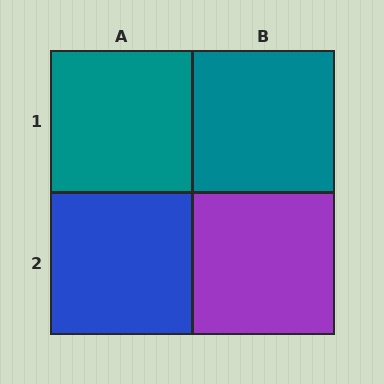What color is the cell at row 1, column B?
Teal.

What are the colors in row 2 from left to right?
Blue, purple.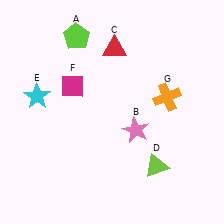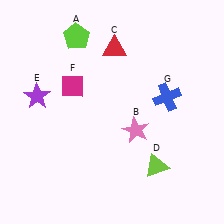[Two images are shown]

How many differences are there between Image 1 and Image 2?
There are 2 differences between the two images.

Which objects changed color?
E changed from cyan to purple. G changed from orange to blue.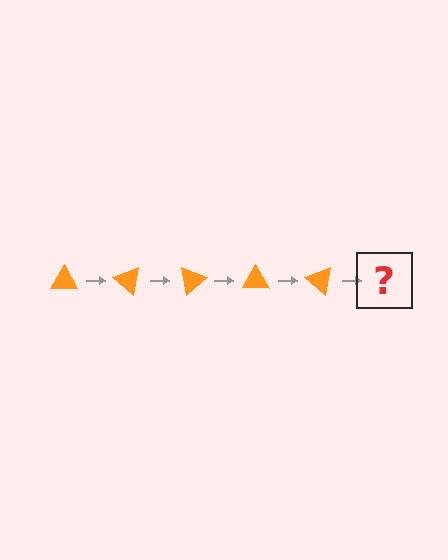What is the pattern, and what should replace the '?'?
The pattern is that the triangle rotates 40 degrees each step. The '?' should be an orange triangle rotated 200 degrees.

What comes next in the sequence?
The next element should be an orange triangle rotated 200 degrees.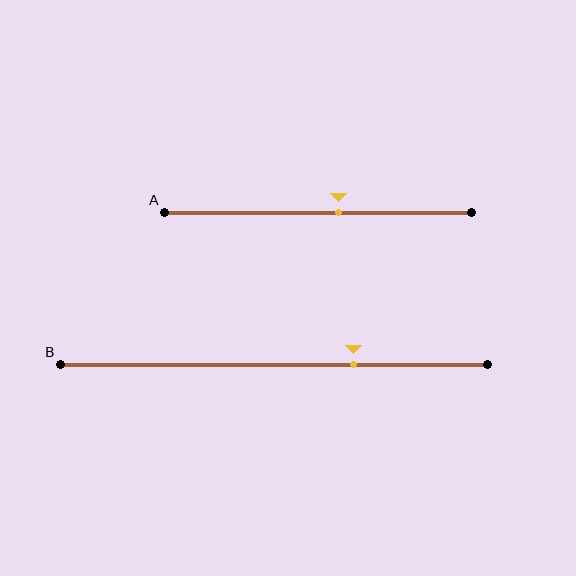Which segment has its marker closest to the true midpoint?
Segment A has its marker closest to the true midpoint.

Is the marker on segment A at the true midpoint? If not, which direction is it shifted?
No, the marker on segment A is shifted to the right by about 7% of the segment length.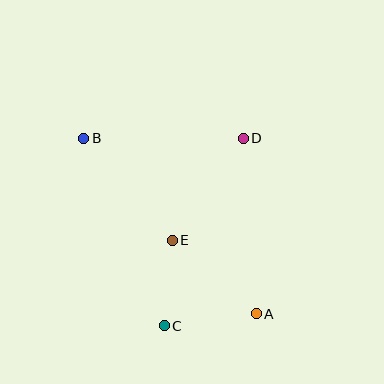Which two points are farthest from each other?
Points A and B are farthest from each other.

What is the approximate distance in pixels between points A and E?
The distance between A and E is approximately 111 pixels.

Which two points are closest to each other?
Points C and E are closest to each other.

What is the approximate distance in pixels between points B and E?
The distance between B and E is approximately 135 pixels.